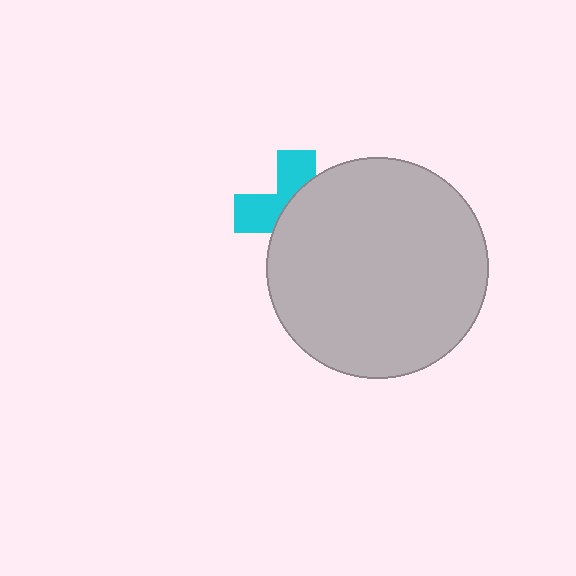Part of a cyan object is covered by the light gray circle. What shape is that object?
It is a cross.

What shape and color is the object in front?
The object in front is a light gray circle.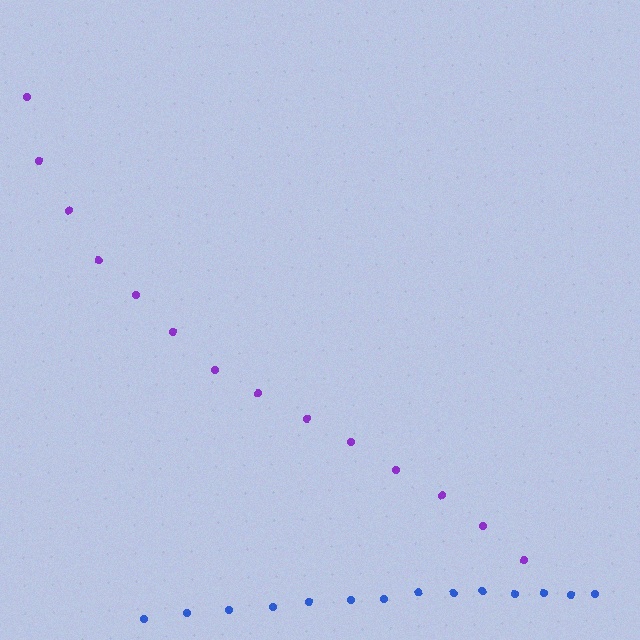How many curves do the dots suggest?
There are 2 distinct paths.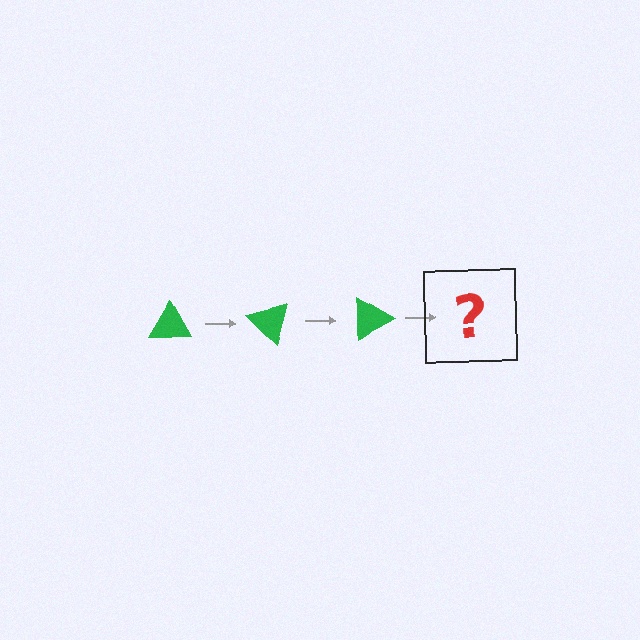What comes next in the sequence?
The next element should be a green triangle rotated 135 degrees.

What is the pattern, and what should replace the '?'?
The pattern is that the triangle rotates 45 degrees each step. The '?' should be a green triangle rotated 135 degrees.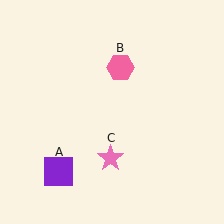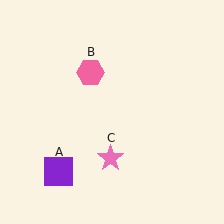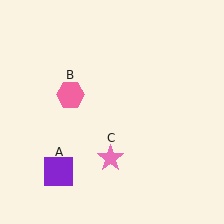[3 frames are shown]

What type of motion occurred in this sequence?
The pink hexagon (object B) rotated counterclockwise around the center of the scene.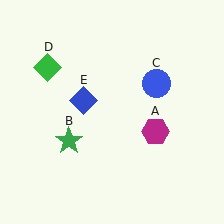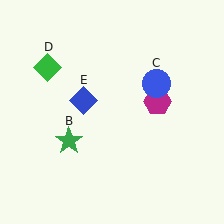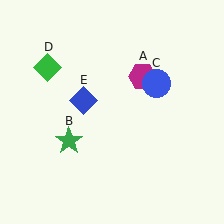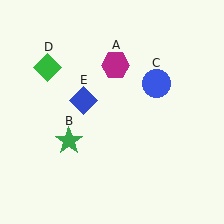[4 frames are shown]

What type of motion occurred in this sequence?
The magenta hexagon (object A) rotated counterclockwise around the center of the scene.